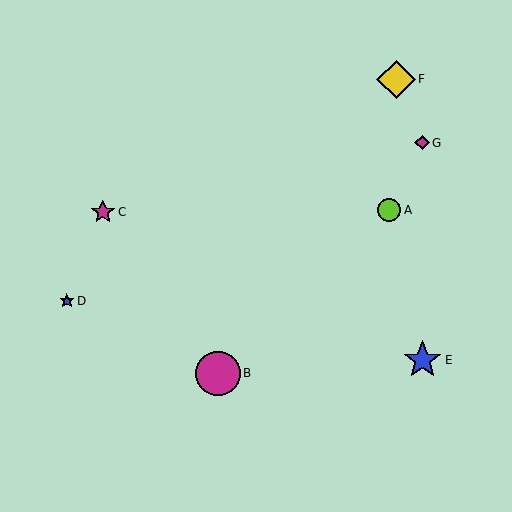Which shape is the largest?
The magenta circle (labeled B) is the largest.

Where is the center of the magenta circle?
The center of the magenta circle is at (218, 373).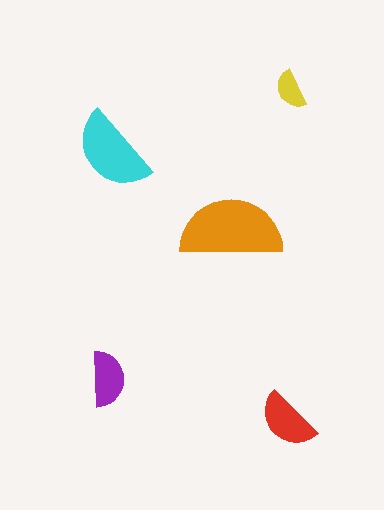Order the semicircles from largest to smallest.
the orange one, the cyan one, the red one, the purple one, the yellow one.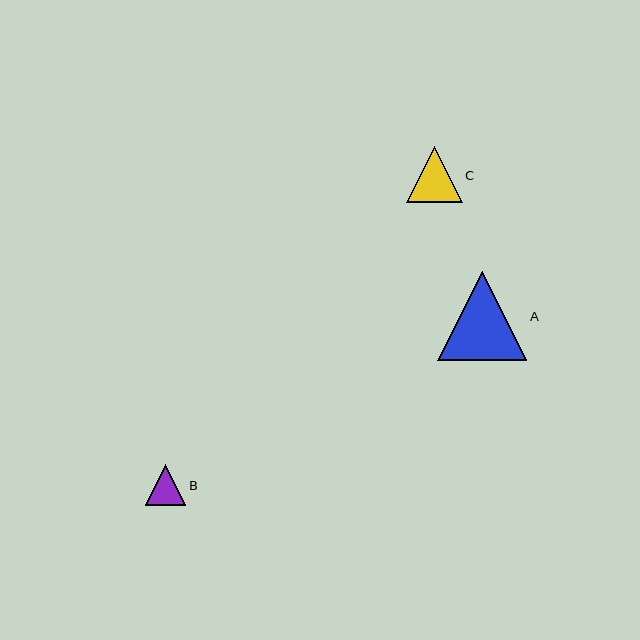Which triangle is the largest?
Triangle A is the largest with a size of approximately 89 pixels.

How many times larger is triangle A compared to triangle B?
Triangle A is approximately 2.2 times the size of triangle B.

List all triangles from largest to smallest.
From largest to smallest: A, C, B.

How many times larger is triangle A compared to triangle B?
Triangle A is approximately 2.2 times the size of triangle B.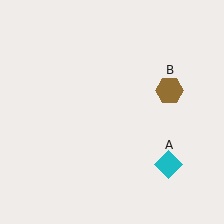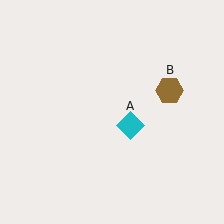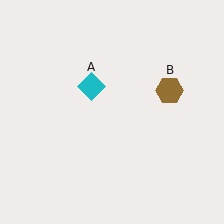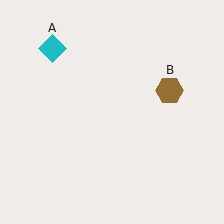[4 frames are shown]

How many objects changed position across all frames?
1 object changed position: cyan diamond (object A).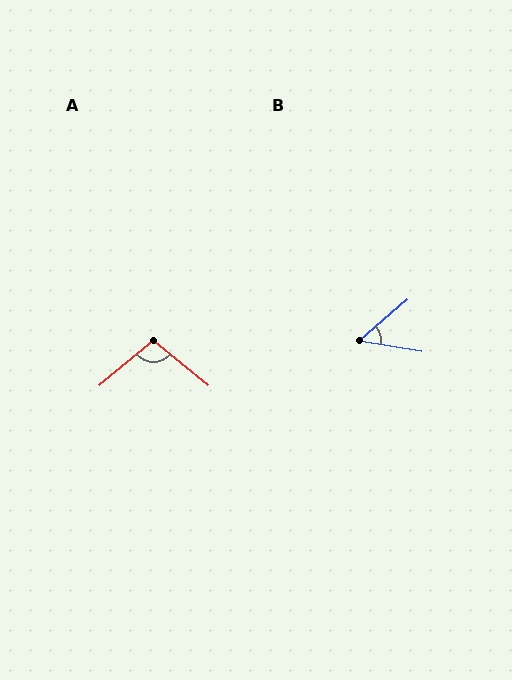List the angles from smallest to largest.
B (50°), A (101°).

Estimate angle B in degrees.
Approximately 50 degrees.